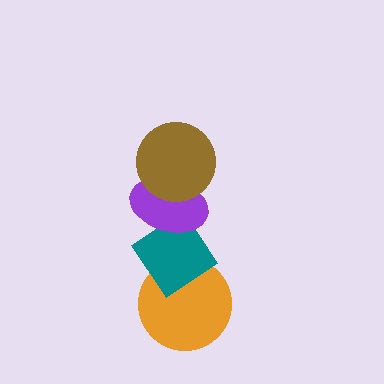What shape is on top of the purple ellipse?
The brown circle is on top of the purple ellipse.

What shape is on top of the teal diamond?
The purple ellipse is on top of the teal diamond.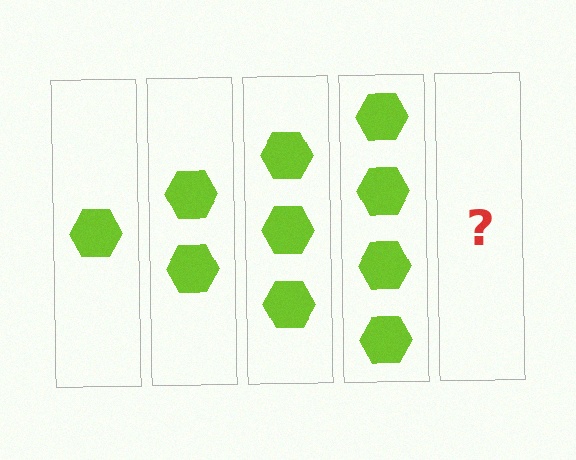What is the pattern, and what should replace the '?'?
The pattern is that each step adds one more hexagon. The '?' should be 5 hexagons.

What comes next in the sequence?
The next element should be 5 hexagons.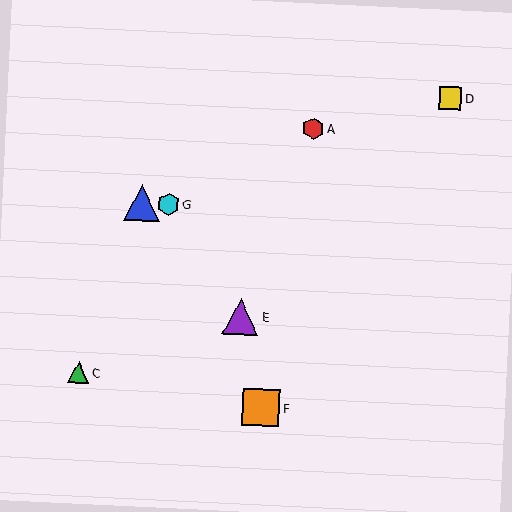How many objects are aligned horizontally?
2 objects (B, G) are aligned horizontally.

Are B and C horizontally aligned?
No, B is at y≈203 and C is at y≈372.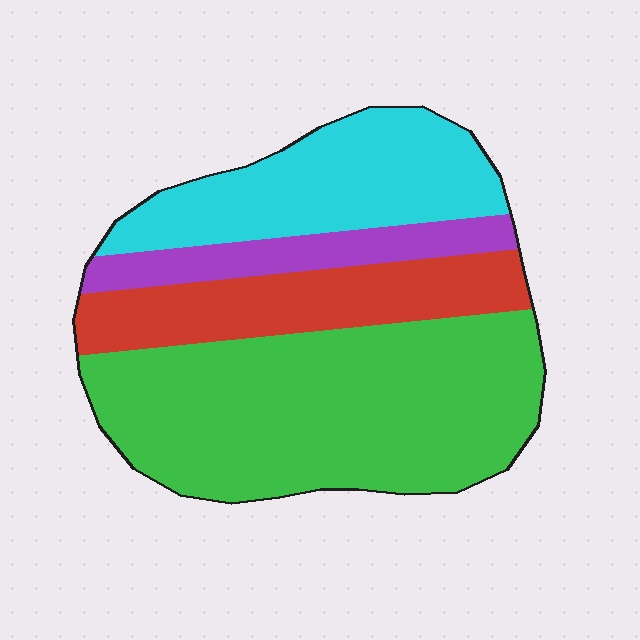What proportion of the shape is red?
Red covers about 20% of the shape.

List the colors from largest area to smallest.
From largest to smallest: green, cyan, red, purple.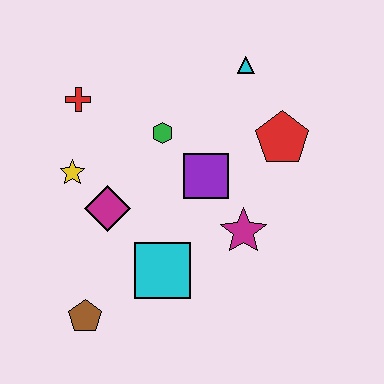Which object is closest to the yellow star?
The magenta diamond is closest to the yellow star.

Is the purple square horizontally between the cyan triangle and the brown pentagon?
Yes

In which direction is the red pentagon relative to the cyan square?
The red pentagon is above the cyan square.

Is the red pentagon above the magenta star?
Yes